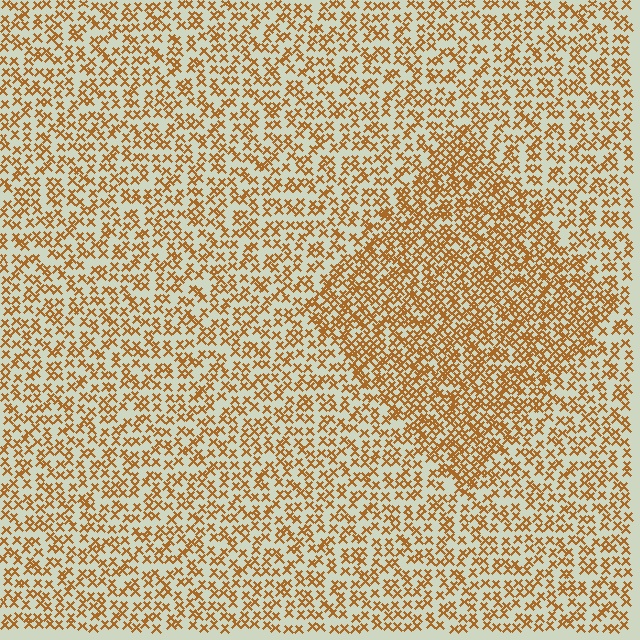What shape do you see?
I see a diamond.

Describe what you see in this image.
The image contains small brown elements arranged at two different densities. A diamond-shaped region is visible where the elements are more densely packed than the surrounding area.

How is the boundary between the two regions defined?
The boundary is defined by a change in element density (approximately 1.7x ratio). All elements are the same color, size, and shape.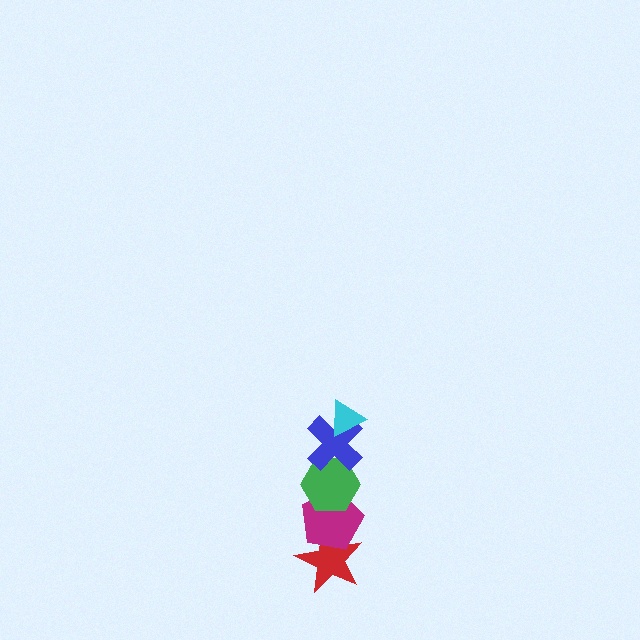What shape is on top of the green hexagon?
The blue cross is on top of the green hexagon.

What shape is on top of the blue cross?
The cyan triangle is on top of the blue cross.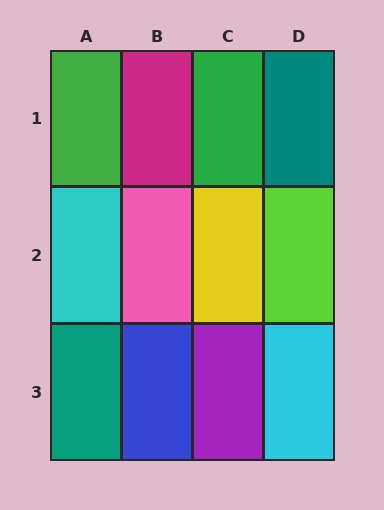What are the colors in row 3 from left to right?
Teal, blue, purple, cyan.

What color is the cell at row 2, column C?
Yellow.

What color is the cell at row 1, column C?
Green.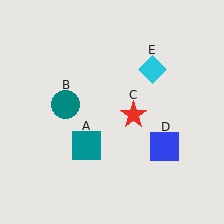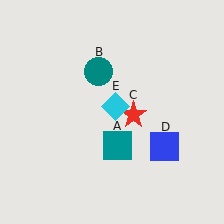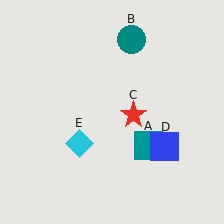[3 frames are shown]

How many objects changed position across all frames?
3 objects changed position: teal square (object A), teal circle (object B), cyan diamond (object E).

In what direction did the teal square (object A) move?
The teal square (object A) moved right.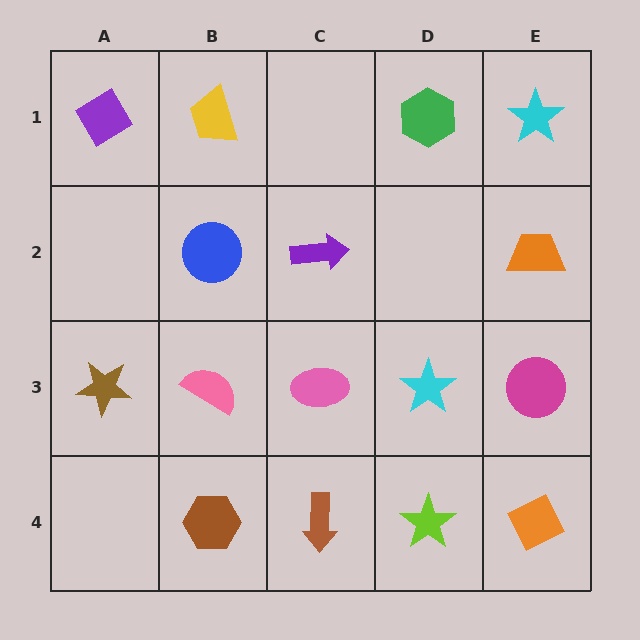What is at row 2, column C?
A purple arrow.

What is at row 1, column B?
A yellow trapezoid.